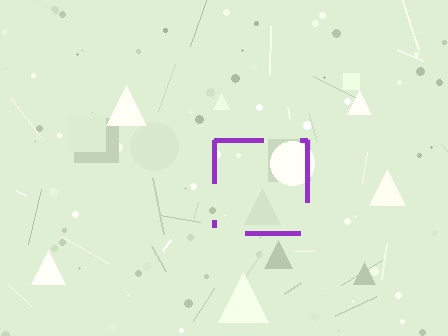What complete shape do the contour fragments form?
The contour fragments form a square.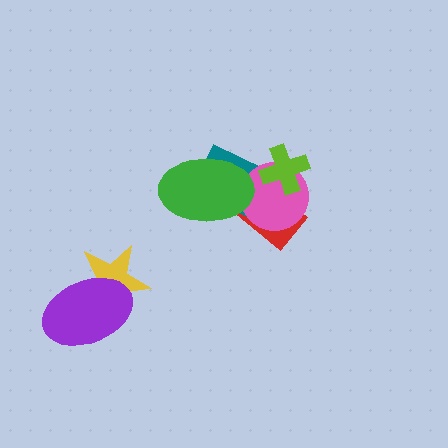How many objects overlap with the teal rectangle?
4 objects overlap with the teal rectangle.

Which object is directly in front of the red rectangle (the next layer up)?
The teal rectangle is directly in front of the red rectangle.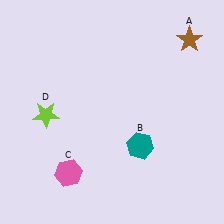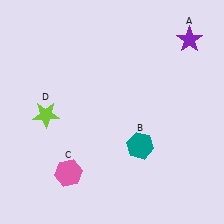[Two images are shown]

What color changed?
The star (A) changed from brown in Image 1 to purple in Image 2.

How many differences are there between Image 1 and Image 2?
There is 1 difference between the two images.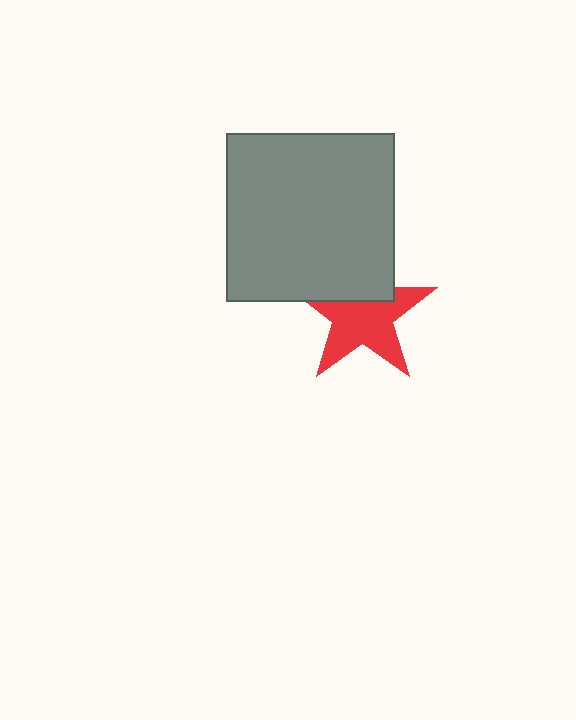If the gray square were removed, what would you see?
You would see the complete red star.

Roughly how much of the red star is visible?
Most of it is visible (roughly 67%).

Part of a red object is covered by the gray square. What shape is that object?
It is a star.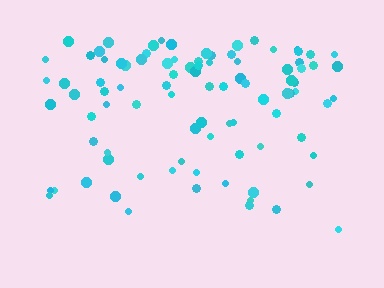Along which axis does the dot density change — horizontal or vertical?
Vertical.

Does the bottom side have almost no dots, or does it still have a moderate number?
Still a moderate number, just noticeably fewer than the top.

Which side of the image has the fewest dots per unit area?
The bottom.